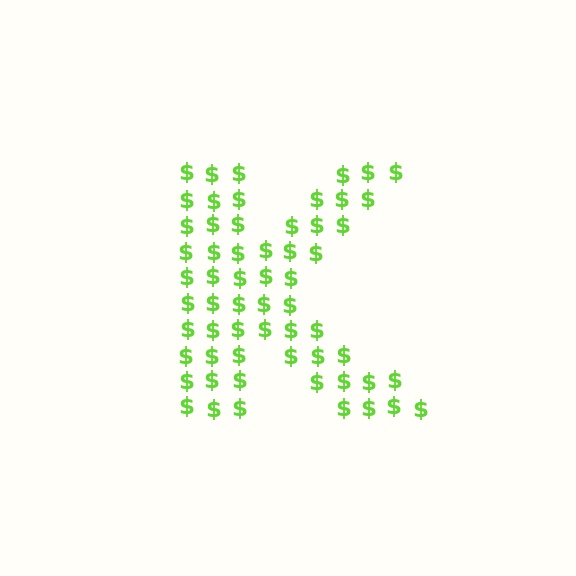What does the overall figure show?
The overall figure shows the letter K.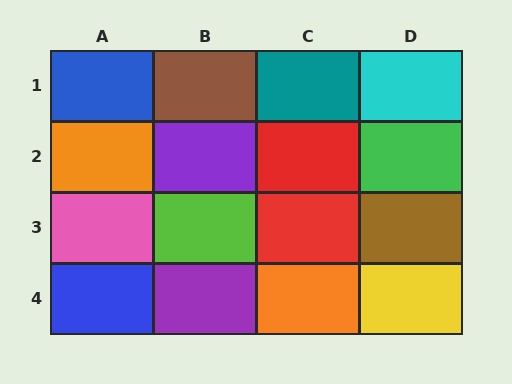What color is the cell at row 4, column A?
Blue.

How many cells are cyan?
1 cell is cyan.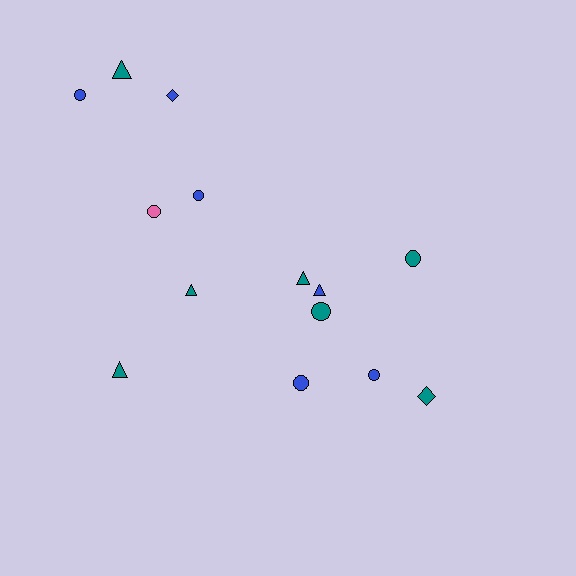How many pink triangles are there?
There are no pink triangles.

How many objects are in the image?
There are 14 objects.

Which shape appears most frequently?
Circle, with 7 objects.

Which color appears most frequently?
Teal, with 7 objects.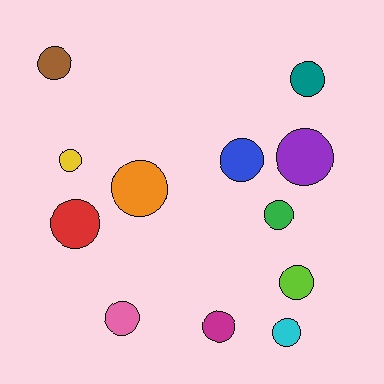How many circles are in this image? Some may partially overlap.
There are 12 circles.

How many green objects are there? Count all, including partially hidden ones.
There is 1 green object.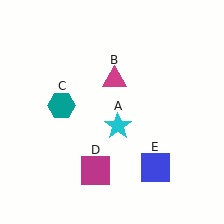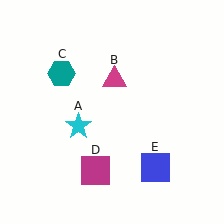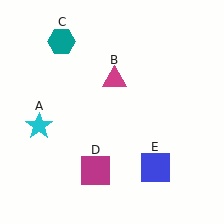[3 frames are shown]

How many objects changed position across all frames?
2 objects changed position: cyan star (object A), teal hexagon (object C).